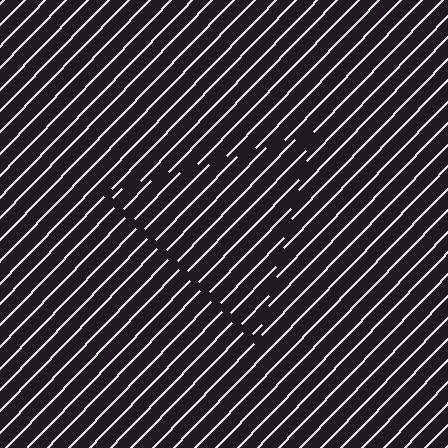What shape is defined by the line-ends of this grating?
An illusory triangle. The interior of the shape contains the same grating, shifted by half a period — the contour is defined by the phase discontinuity where line-ends from the inner and outer gratings abut.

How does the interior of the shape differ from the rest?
The interior of the shape contains the same grating, shifted by half a period — the contour is defined by the phase discontinuity where line-ends from the inner and outer gratings abut.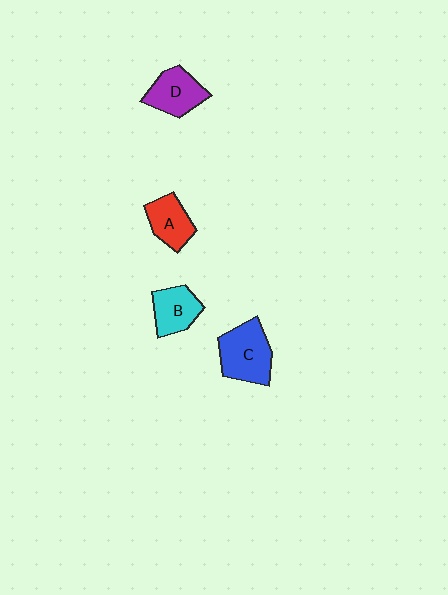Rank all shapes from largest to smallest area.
From largest to smallest: C (blue), D (purple), B (cyan), A (red).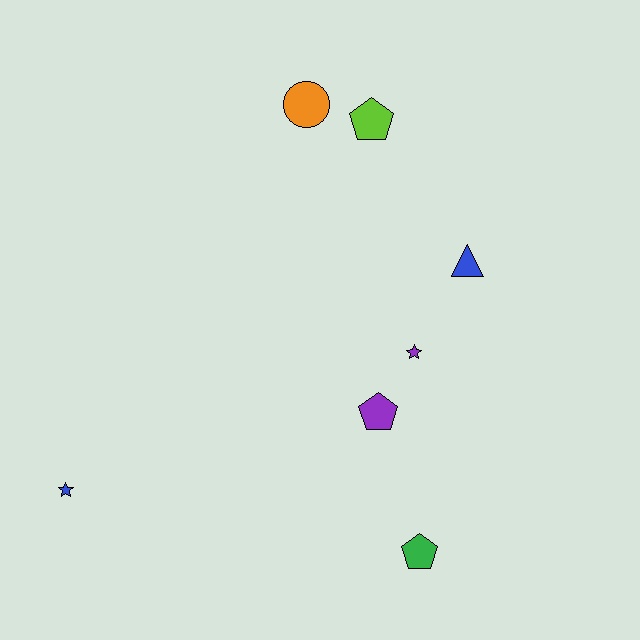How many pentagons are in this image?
There are 3 pentagons.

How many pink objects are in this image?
There are no pink objects.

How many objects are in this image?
There are 7 objects.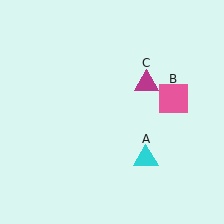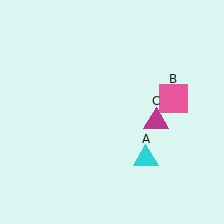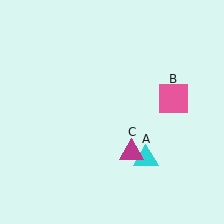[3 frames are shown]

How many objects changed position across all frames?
1 object changed position: magenta triangle (object C).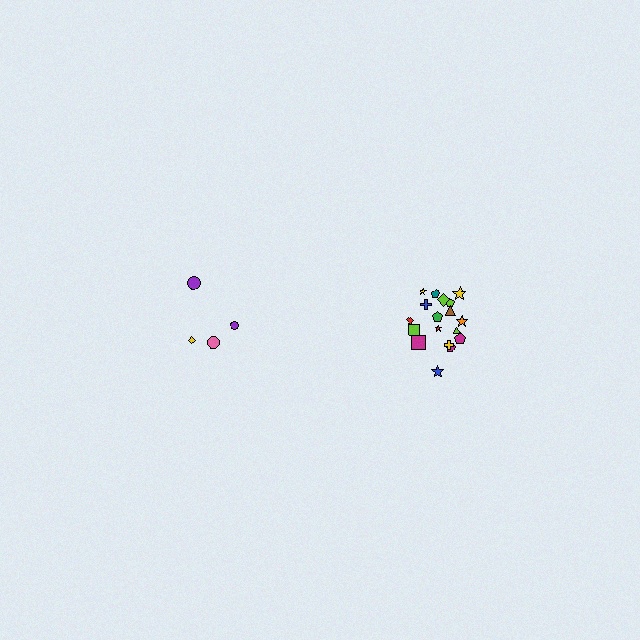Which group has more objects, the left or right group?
The right group.